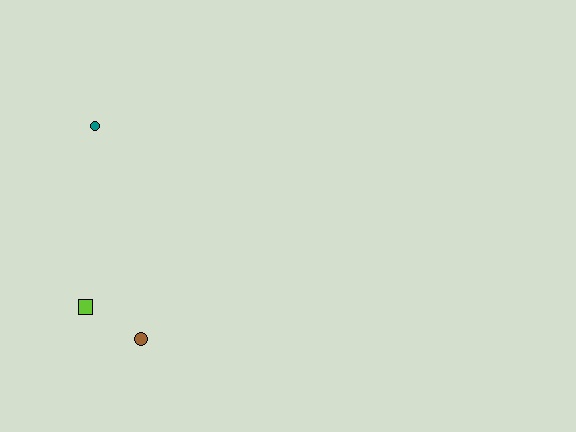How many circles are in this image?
There are 2 circles.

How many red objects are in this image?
There are no red objects.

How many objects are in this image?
There are 3 objects.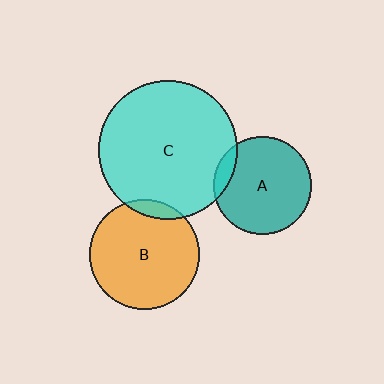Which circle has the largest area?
Circle C (cyan).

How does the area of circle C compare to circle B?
Approximately 1.6 times.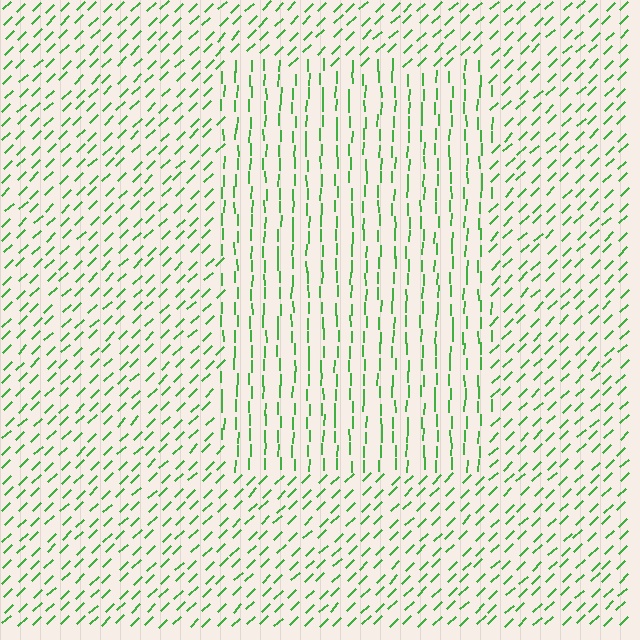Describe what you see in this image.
The image is filled with small green line segments. A rectangle region in the image has lines oriented differently from the surrounding lines, creating a visible texture boundary.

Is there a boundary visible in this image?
Yes, there is a texture boundary formed by a change in line orientation.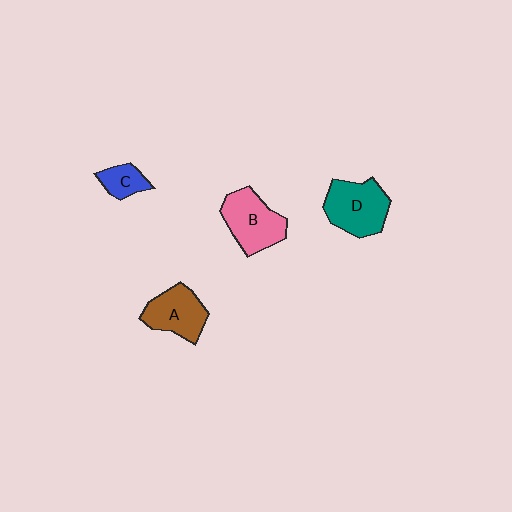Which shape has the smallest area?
Shape C (blue).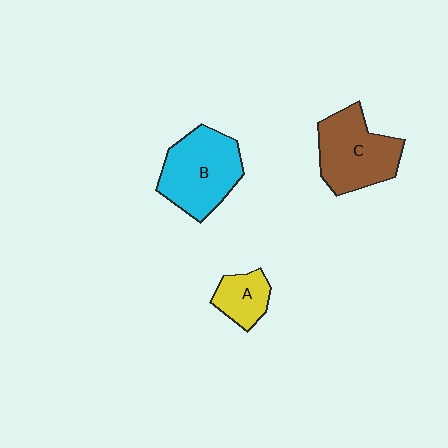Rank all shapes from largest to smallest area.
From largest to smallest: B (cyan), C (brown), A (yellow).